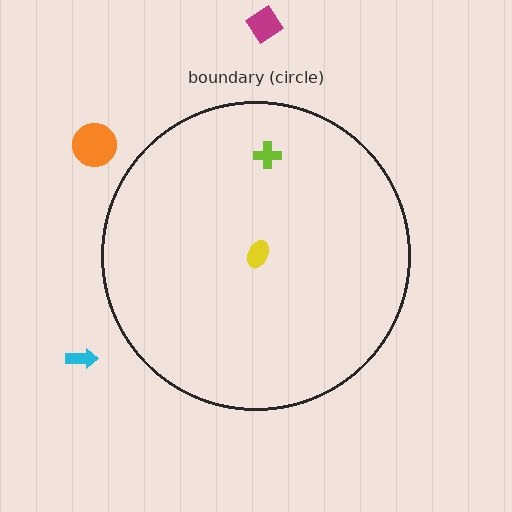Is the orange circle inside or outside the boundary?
Outside.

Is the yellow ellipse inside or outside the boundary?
Inside.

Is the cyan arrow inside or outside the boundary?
Outside.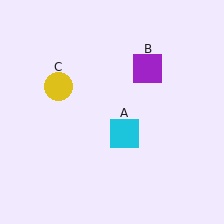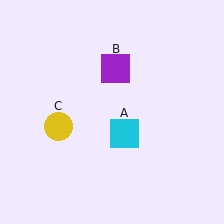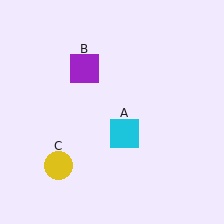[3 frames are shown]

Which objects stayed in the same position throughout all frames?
Cyan square (object A) remained stationary.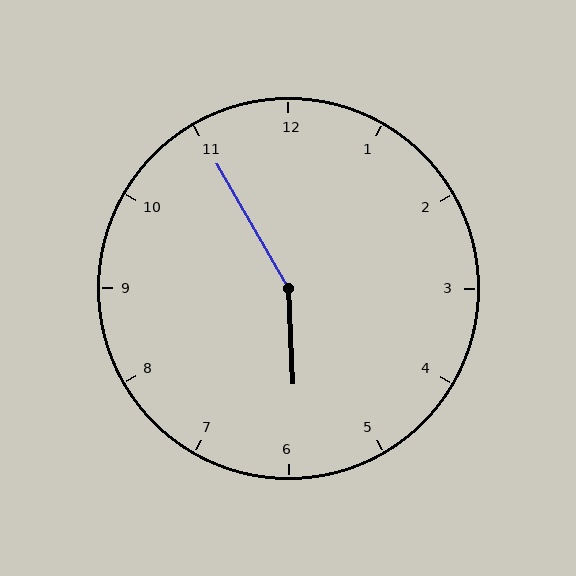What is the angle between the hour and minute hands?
Approximately 152 degrees.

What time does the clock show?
5:55.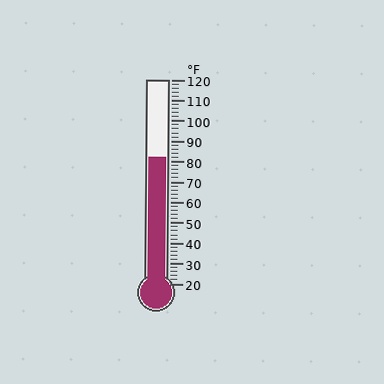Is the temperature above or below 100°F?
The temperature is below 100°F.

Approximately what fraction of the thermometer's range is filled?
The thermometer is filled to approximately 60% of its range.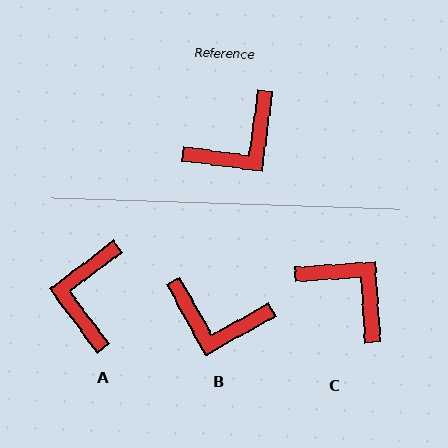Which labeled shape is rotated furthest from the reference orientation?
A, about 135 degrees away.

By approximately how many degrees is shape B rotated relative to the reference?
Approximately 54 degrees clockwise.